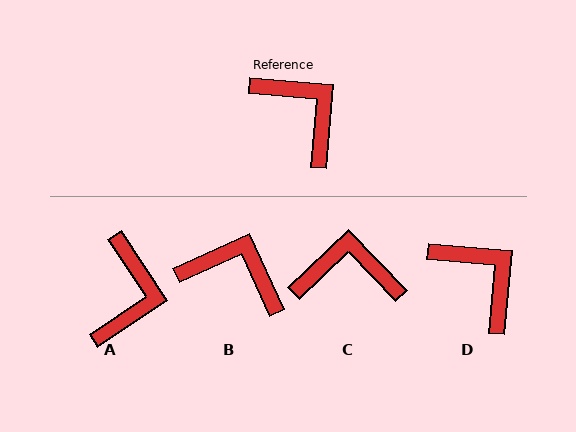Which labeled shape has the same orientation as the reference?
D.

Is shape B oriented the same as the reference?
No, it is off by about 29 degrees.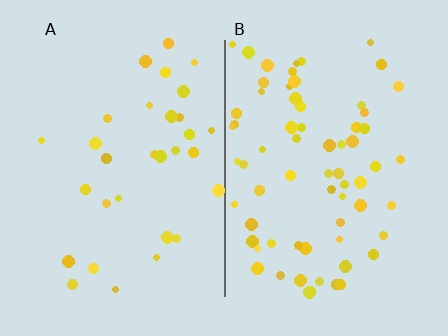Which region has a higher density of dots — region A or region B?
B (the right).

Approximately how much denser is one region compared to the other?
Approximately 2.2× — region B over region A.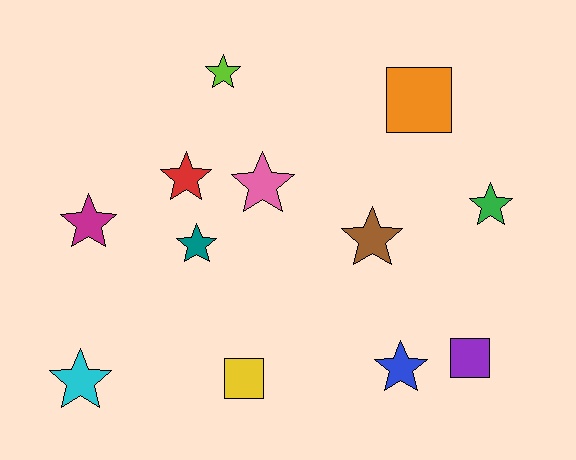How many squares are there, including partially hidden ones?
There are 3 squares.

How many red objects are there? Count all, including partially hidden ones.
There is 1 red object.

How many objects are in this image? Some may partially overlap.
There are 12 objects.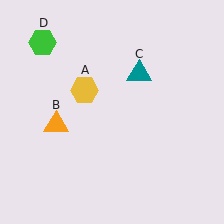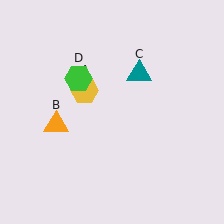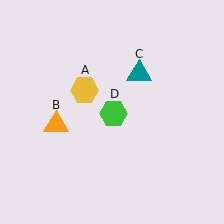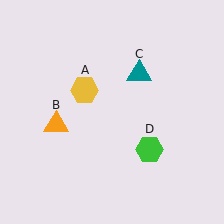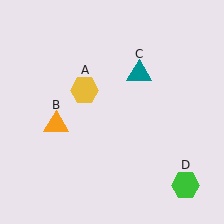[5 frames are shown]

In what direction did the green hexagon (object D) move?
The green hexagon (object D) moved down and to the right.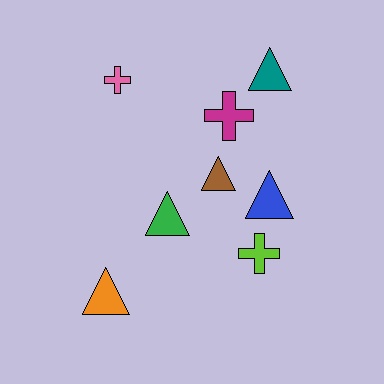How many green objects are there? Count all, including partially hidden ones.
There is 1 green object.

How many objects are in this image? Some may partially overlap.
There are 8 objects.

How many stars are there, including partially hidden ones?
There are no stars.